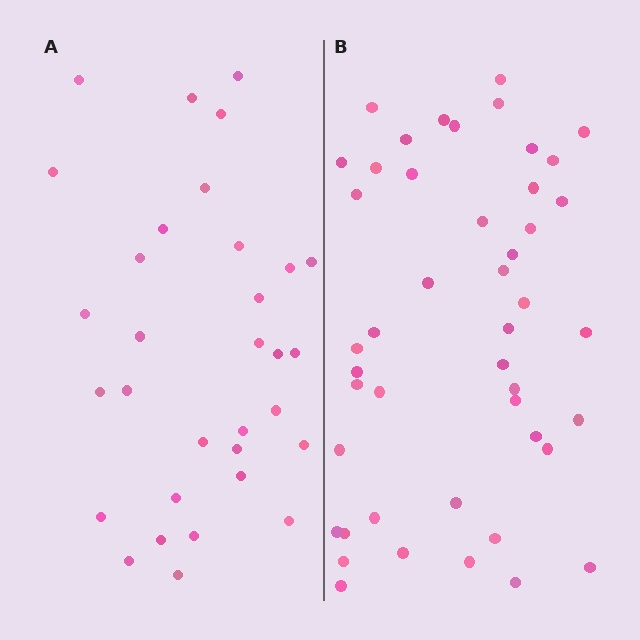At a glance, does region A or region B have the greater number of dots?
Region B (the right region) has more dots.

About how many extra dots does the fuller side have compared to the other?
Region B has approximately 15 more dots than region A.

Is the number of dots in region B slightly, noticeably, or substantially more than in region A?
Region B has noticeably more, but not dramatically so. The ratio is roughly 1.4 to 1.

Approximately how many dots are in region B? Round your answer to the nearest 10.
About 50 dots. (The exact count is 46, which rounds to 50.)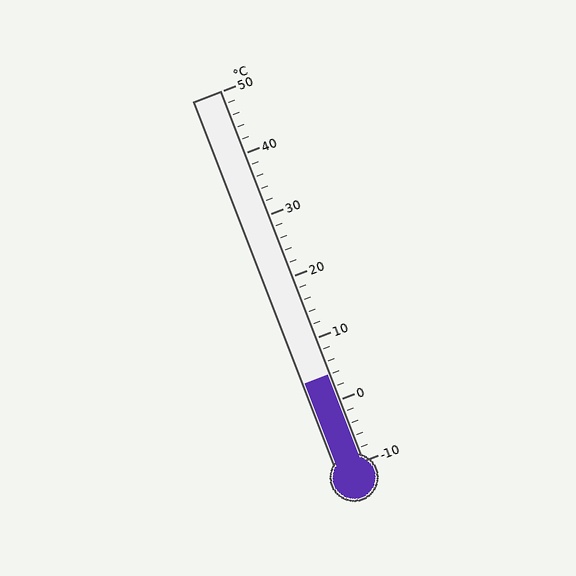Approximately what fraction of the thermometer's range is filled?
The thermometer is filled to approximately 25% of its range.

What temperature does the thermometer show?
The thermometer shows approximately 4°C.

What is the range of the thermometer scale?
The thermometer scale ranges from -10°C to 50°C.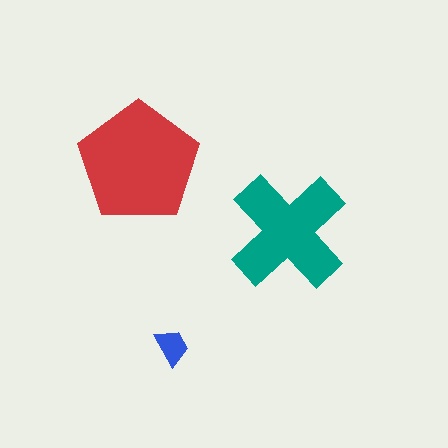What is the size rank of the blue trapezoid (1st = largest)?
3rd.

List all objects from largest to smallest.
The red pentagon, the teal cross, the blue trapezoid.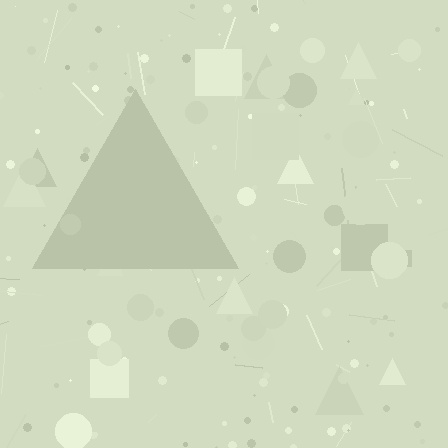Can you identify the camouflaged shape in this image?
The camouflaged shape is a triangle.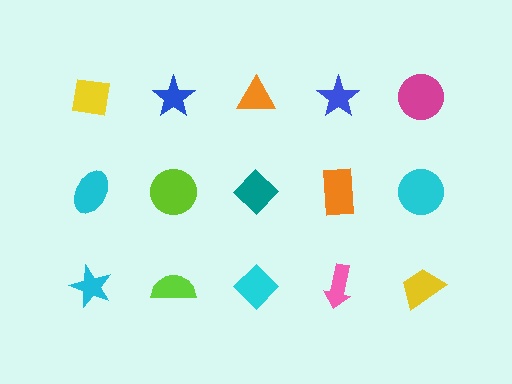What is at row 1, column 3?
An orange triangle.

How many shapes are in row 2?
5 shapes.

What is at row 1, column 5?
A magenta circle.